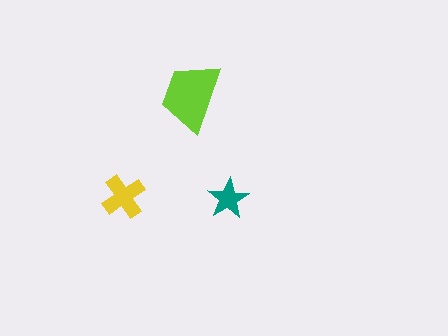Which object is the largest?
The lime trapezoid.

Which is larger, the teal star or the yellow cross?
The yellow cross.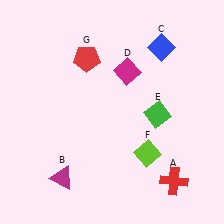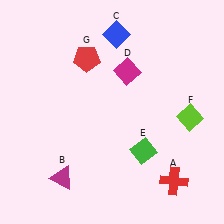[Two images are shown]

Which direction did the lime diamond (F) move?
The lime diamond (F) moved right.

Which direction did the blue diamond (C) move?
The blue diamond (C) moved left.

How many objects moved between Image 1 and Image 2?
3 objects moved between the two images.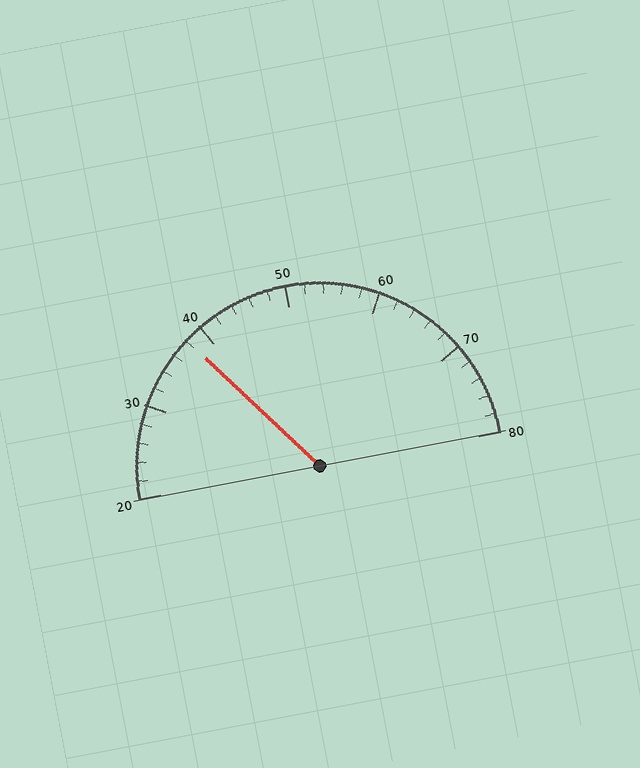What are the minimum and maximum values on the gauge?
The gauge ranges from 20 to 80.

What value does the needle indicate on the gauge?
The needle indicates approximately 38.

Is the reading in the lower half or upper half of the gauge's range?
The reading is in the lower half of the range (20 to 80).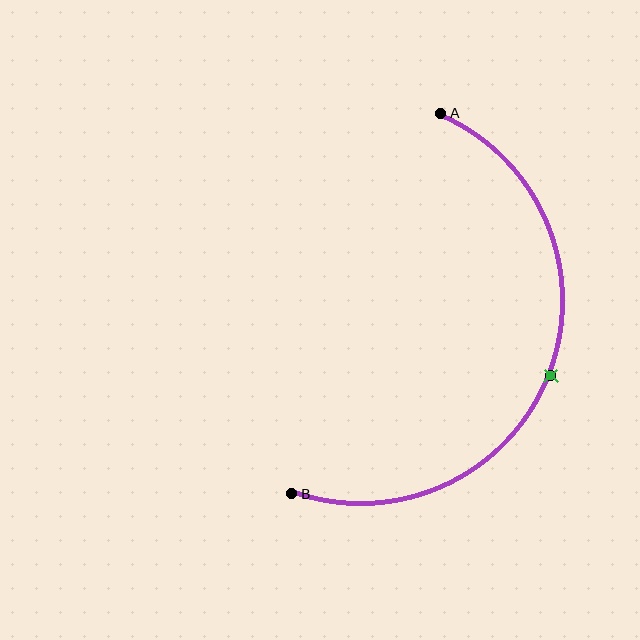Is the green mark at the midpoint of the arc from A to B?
Yes. The green mark lies on the arc at equal arc-length from both A and B — it is the arc midpoint.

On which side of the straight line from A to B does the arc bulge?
The arc bulges to the right of the straight line connecting A and B.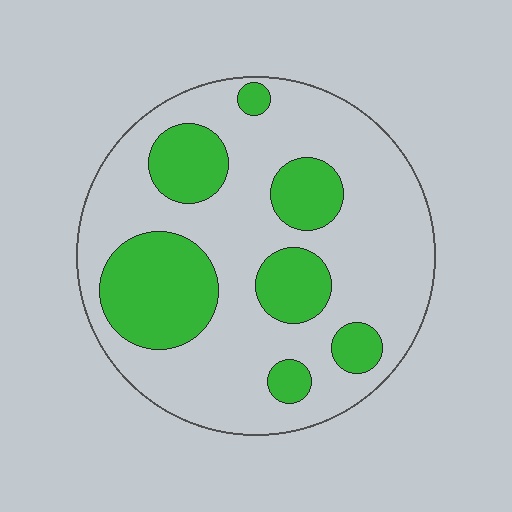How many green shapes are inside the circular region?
7.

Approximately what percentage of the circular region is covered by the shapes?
Approximately 30%.